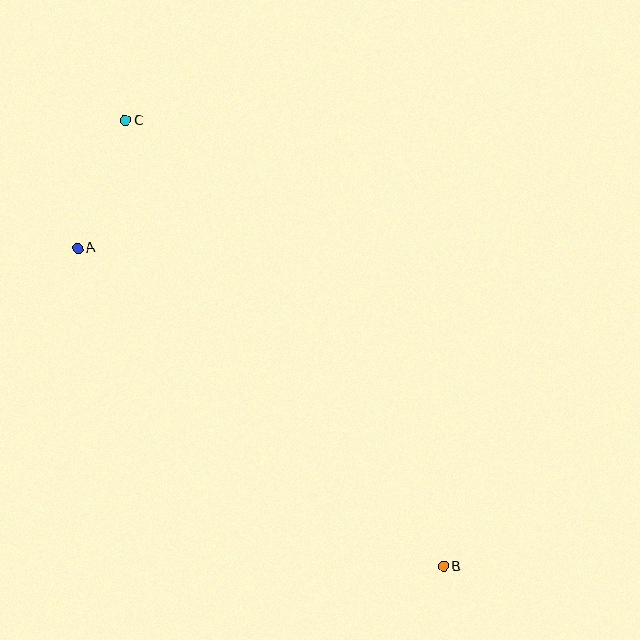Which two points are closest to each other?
Points A and C are closest to each other.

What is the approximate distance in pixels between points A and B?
The distance between A and B is approximately 485 pixels.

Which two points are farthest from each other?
Points B and C are farthest from each other.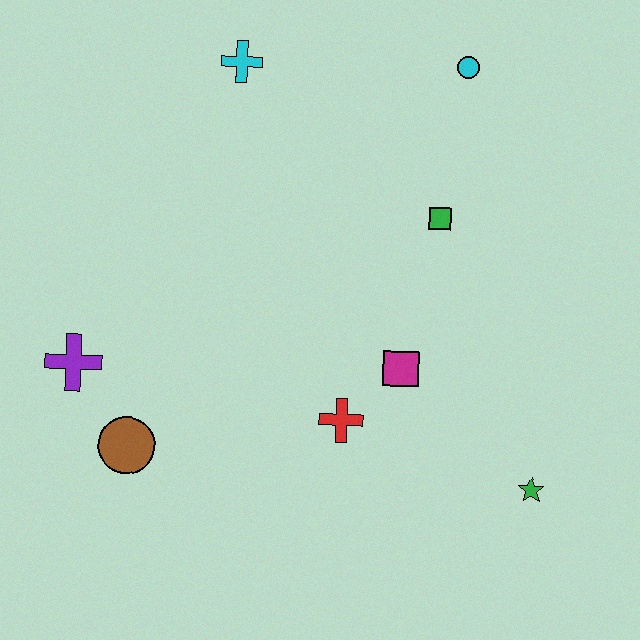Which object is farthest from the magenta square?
The cyan cross is farthest from the magenta square.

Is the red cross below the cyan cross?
Yes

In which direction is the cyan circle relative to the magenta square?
The cyan circle is above the magenta square.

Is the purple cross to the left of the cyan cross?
Yes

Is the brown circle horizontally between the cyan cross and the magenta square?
No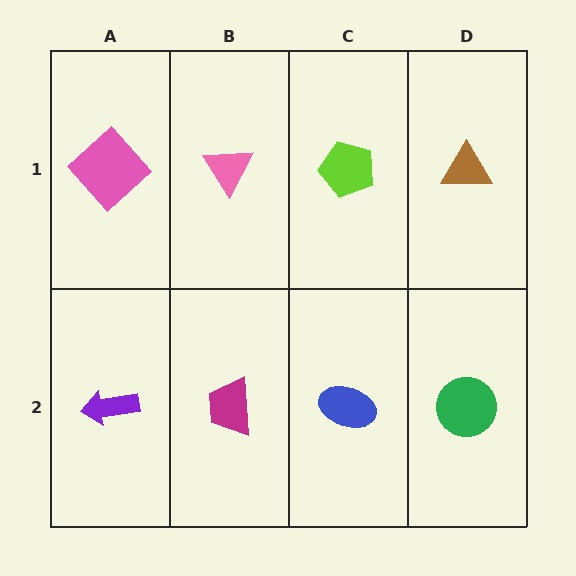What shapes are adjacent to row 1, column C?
A blue ellipse (row 2, column C), a pink triangle (row 1, column B), a brown triangle (row 1, column D).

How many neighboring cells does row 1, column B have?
3.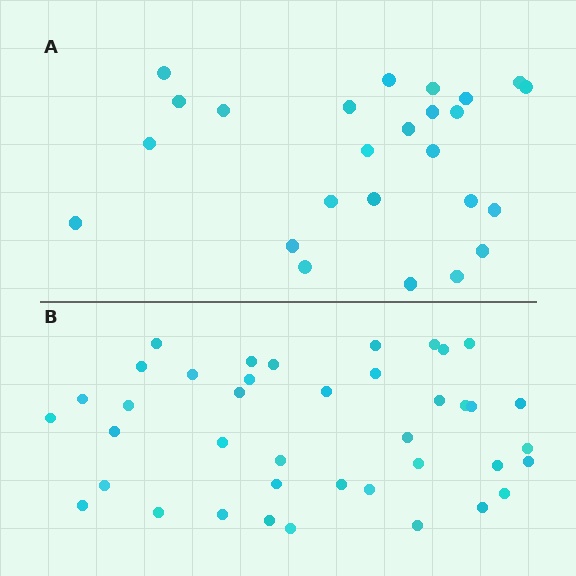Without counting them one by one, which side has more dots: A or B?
Region B (the bottom region) has more dots.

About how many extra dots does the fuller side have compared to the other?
Region B has approximately 15 more dots than region A.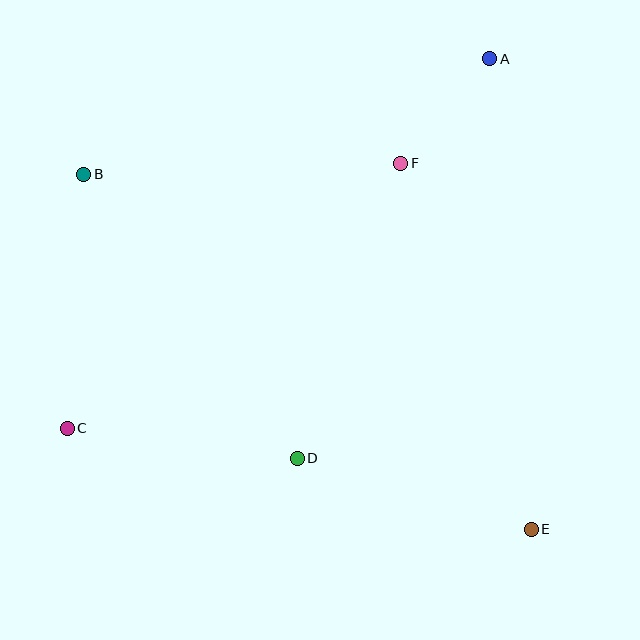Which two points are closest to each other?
Points A and F are closest to each other.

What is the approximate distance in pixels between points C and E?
The distance between C and E is approximately 475 pixels.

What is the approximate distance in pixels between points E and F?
The distance between E and F is approximately 389 pixels.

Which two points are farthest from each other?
Points B and E are farthest from each other.